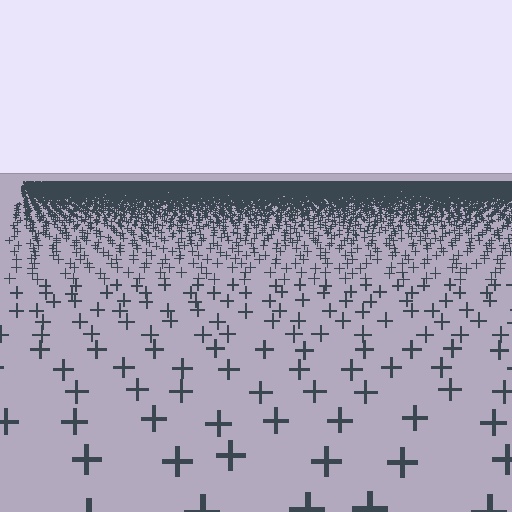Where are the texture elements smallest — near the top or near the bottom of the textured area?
Near the top.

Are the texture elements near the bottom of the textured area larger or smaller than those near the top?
Larger. Near the bottom, elements are closer to the viewer and appear at a bigger on-screen size.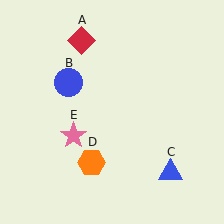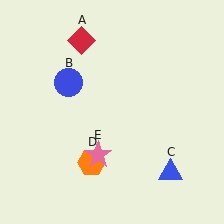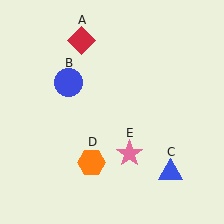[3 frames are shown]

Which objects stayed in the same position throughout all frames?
Red diamond (object A) and blue circle (object B) and blue triangle (object C) and orange hexagon (object D) remained stationary.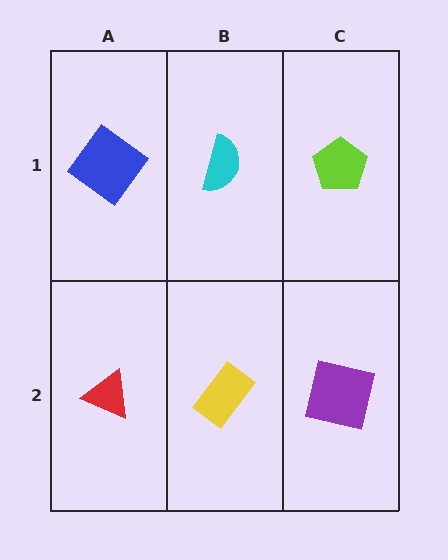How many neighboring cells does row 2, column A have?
2.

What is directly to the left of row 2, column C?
A yellow rectangle.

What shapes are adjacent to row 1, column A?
A red triangle (row 2, column A), a cyan semicircle (row 1, column B).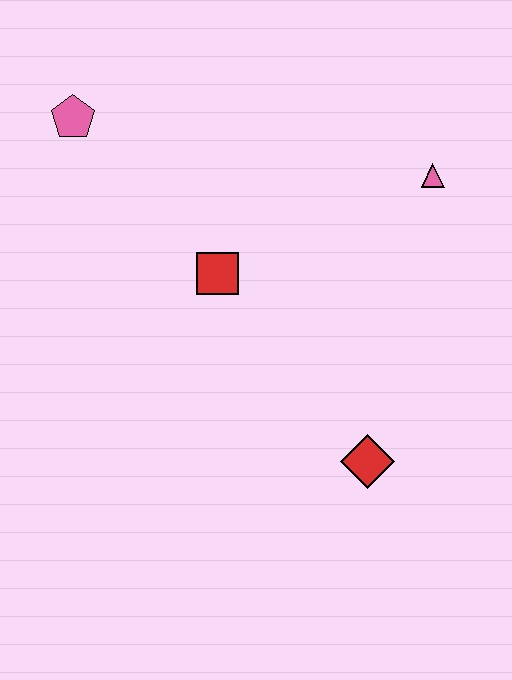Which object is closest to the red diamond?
The red square is closest to the red diamond.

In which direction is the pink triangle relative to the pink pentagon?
The pink triangle is to the right of the pink pentagon.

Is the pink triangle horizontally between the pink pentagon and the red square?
No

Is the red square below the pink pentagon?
Yes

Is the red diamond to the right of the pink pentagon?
Yes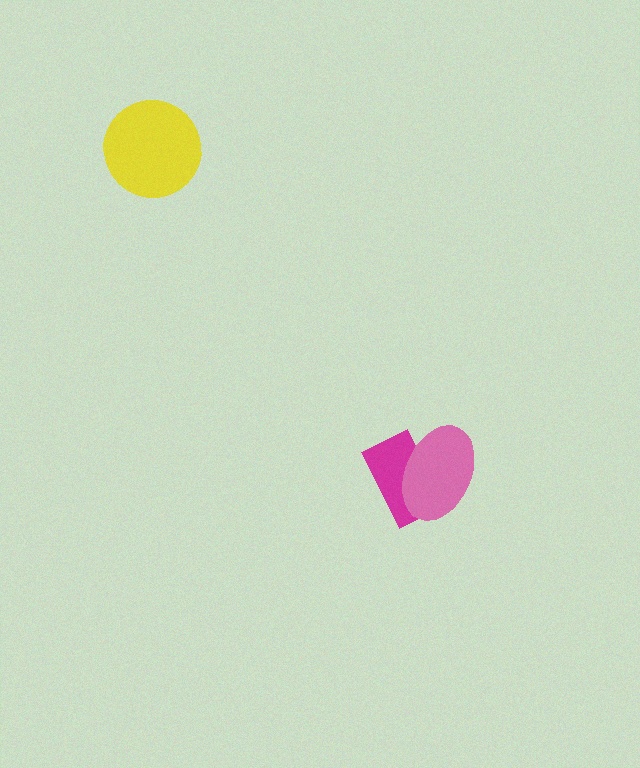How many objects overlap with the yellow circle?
0 objects overlap with the yellow circle.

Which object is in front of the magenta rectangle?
The pink ellipse is in front of the magenta rectangle.